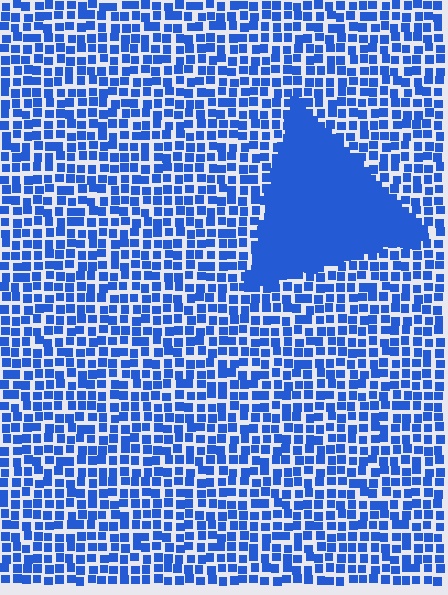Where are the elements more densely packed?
The elements are more densely packed inside the triangle boundary.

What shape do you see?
I see a triangle.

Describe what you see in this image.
The image contains small blue elements arranged at two different densities. A triangle-shaped region is visible where the elements are more densely packed than the surrounding area.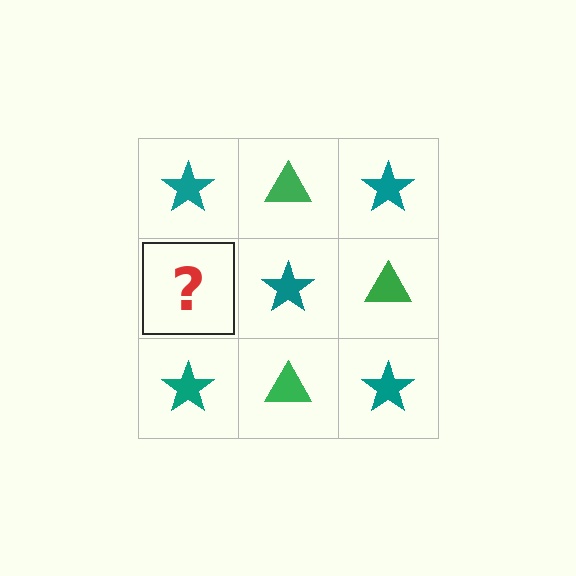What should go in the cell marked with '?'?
The missing cell should contain a green triangle.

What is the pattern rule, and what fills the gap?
The rule is that it alternates teal star and green triangle in a checkerboard pattern. The gap should be filled with a green triangle.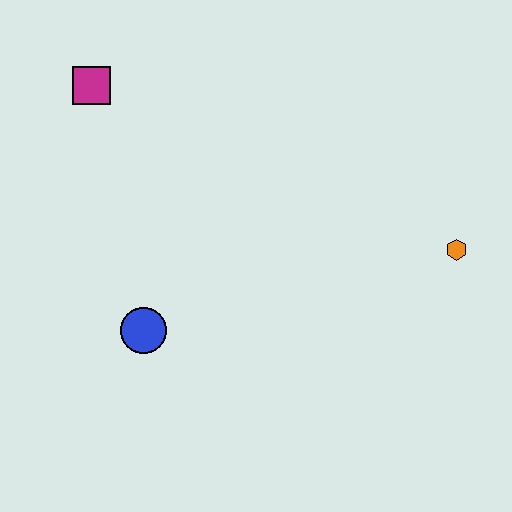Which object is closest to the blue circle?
The magenta square is closest to the blue circle.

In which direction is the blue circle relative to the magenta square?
The blue circle is below the magenta square.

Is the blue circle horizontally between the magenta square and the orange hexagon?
Yes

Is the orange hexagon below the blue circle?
No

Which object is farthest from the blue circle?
The orange hexagon is farthest from the blue circle.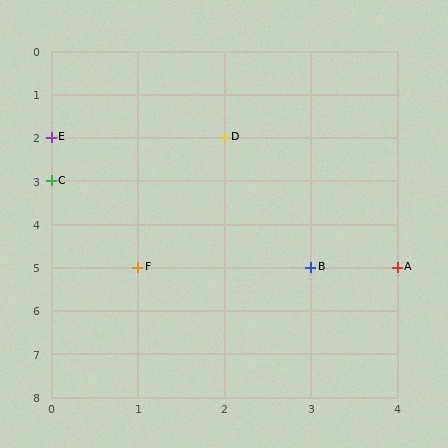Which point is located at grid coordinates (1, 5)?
Point F is at (1, 5).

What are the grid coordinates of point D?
Point D is at grid coordinates (2, 2).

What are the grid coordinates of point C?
Point C is at grid coordinates (0, 3).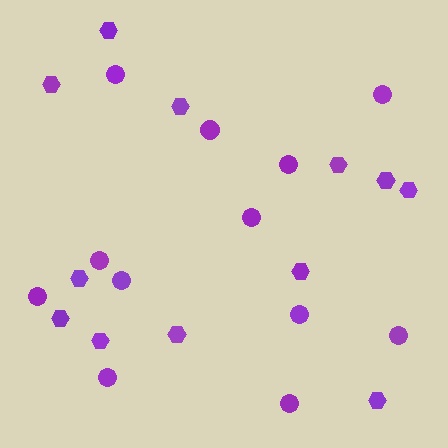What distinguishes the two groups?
There are 2 groups: one group of hexagons (12) and one group of circles (12).